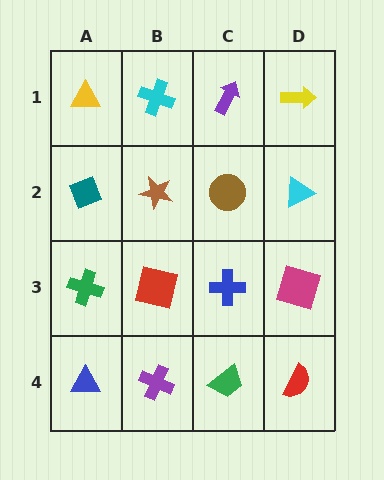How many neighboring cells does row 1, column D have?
2.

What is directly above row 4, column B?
A red square.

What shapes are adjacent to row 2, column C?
A purple arrow (row 1, column C), a blue cross (row 3, column C), a brown star (row 2, column B), a cyan triangle (row 2, column D).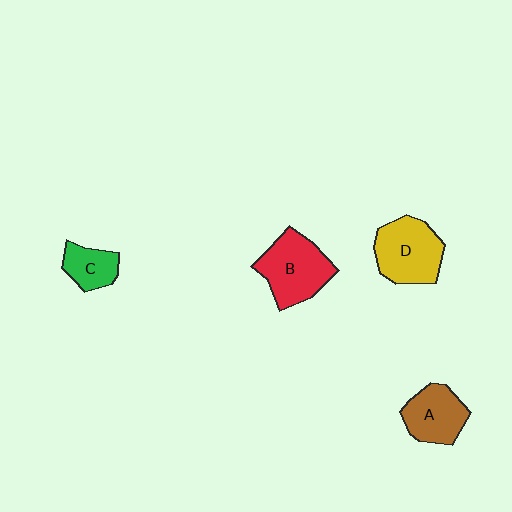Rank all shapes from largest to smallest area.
From largest to smallest: B (red), D (yellow), A (brown), C (green).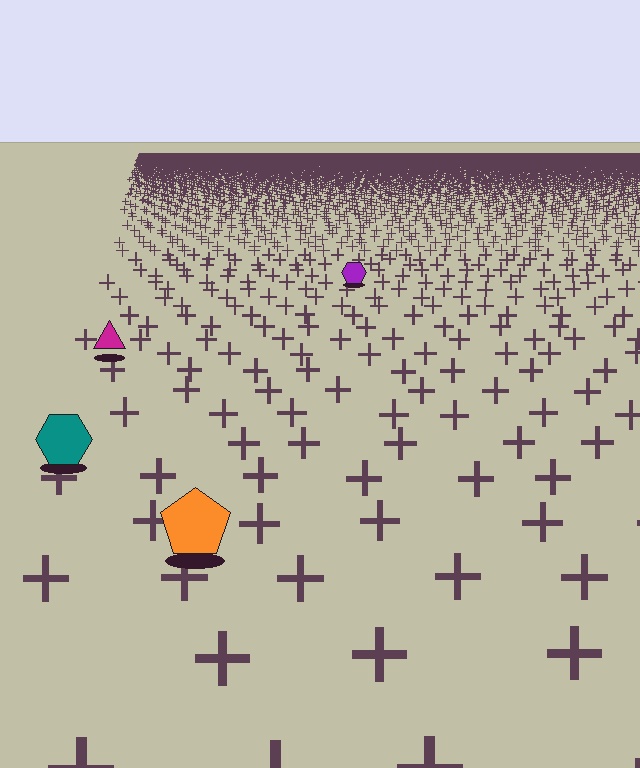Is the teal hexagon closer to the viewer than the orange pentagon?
No. The orange pentagon is closer — you can tell from the texture gradient: the ground texture is coarser near it.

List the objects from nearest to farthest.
From nearest to farthest: the orange pentagon, the teal hexagon, the magenta triangle, the purple hexagon.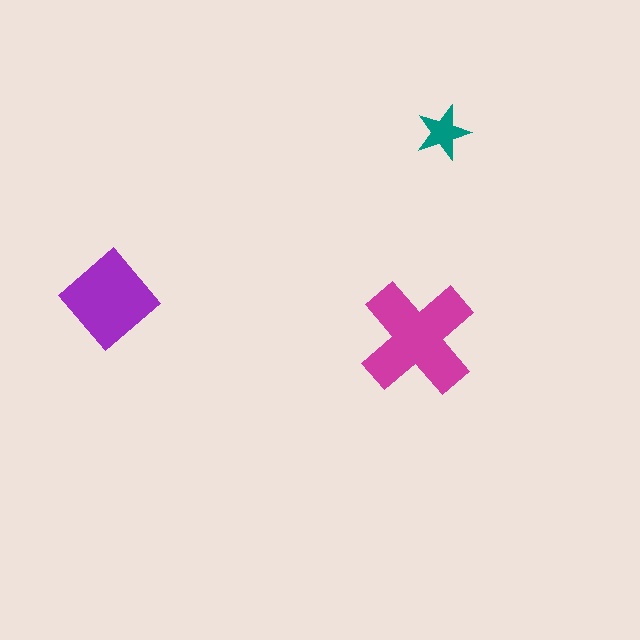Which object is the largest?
The magenta cross.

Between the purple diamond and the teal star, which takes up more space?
The purple diamond.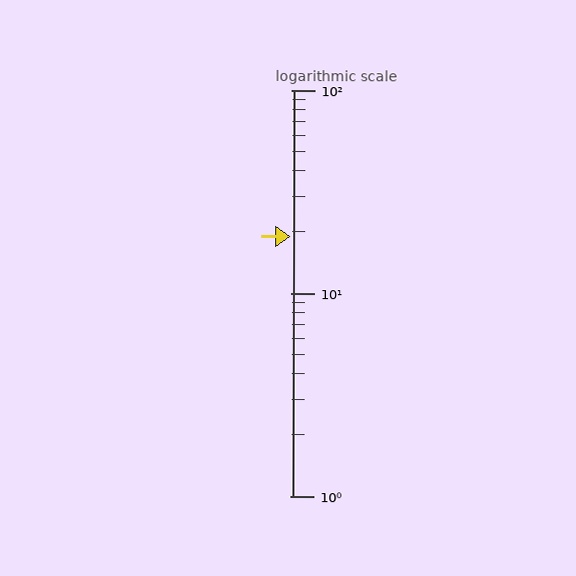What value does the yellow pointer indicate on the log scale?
The pointer indicates approximately 19.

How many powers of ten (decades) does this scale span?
The scale spans 2 decades, from 1 to 100.